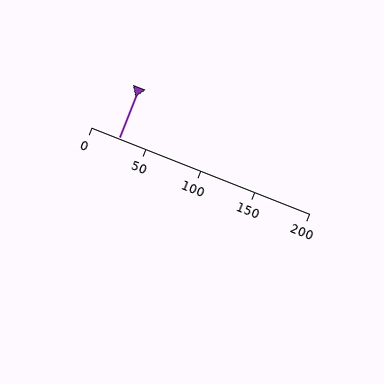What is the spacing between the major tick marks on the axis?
The major ticks are spaced 50 apart.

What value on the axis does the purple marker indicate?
The marker indicates approximately 25.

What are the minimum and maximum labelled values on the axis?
The axis runs from 0 to 200.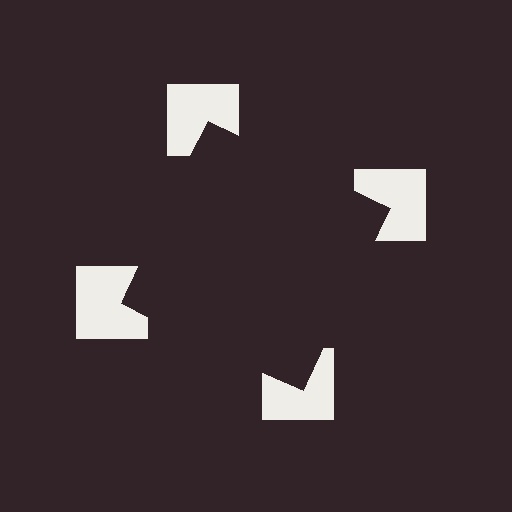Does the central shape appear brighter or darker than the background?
It typically appears slightly darker than the background, even though no actual brightness change is drawn.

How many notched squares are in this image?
There are 4 — one at each vertex of the illusory square.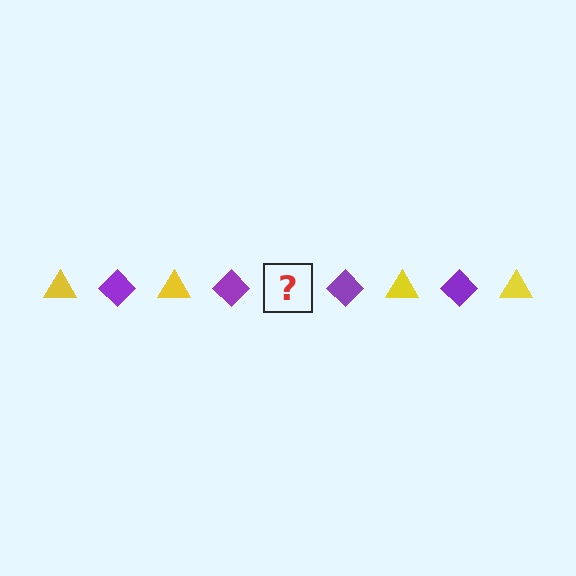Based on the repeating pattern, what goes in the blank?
The blank should be a yellow triangle.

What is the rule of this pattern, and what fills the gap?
The rule is that the pattern alternates between yellow triangle and purple diamond. The gap should be filled with a yellow triangle.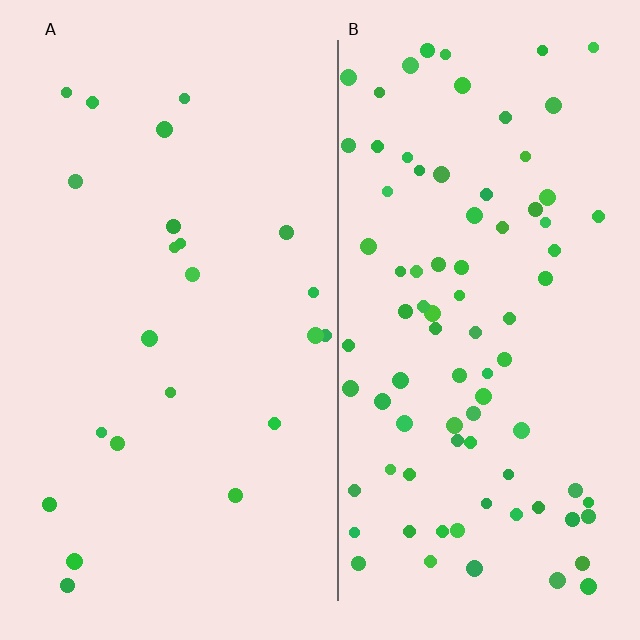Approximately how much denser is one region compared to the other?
Approximately 3.8× — region B over region A.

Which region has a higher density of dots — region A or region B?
B (the right).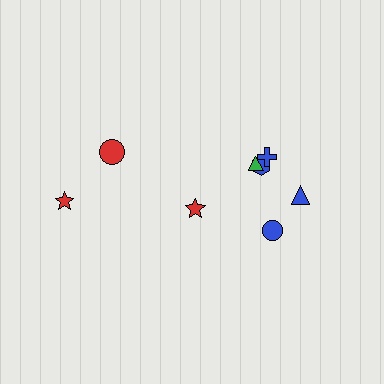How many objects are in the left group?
There are 3 objects.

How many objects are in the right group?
There are 5 objects.